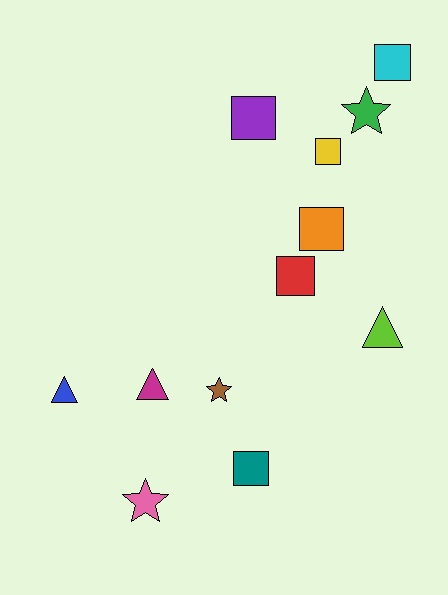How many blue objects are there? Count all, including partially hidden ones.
There is 1 blue object.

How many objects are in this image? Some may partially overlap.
There are 12 objects.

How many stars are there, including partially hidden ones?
There are 3 stars.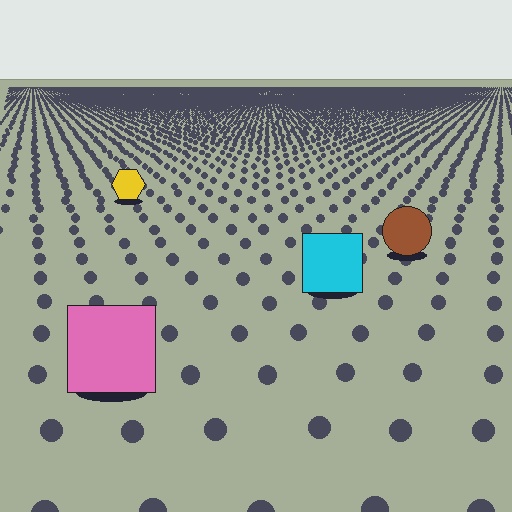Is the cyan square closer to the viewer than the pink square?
No. The pink square is closer — you can tell from the texture gradient: the ground texture is coarser near it.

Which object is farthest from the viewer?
The yellow hexagon is farthest from the viewer. It appears smaller and the ground texture around it is denser.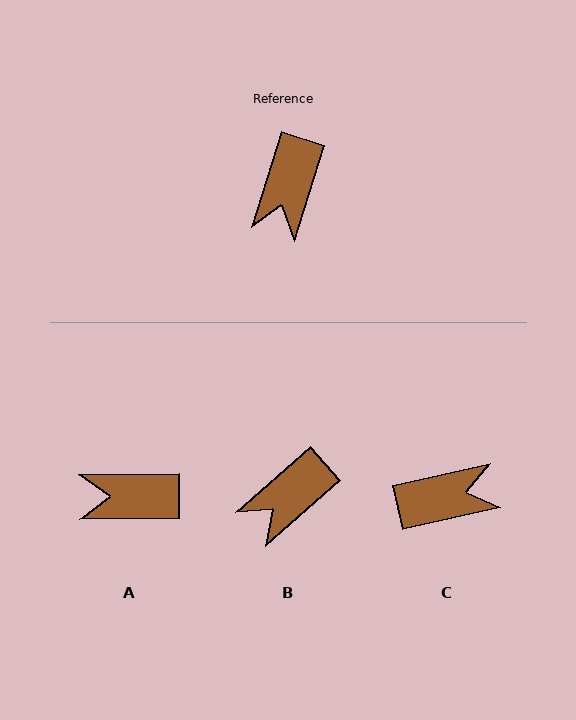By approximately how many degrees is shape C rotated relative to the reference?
Approximately 120 degrees counter-clockwise.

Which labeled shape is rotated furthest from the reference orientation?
C, about 120 degrees away.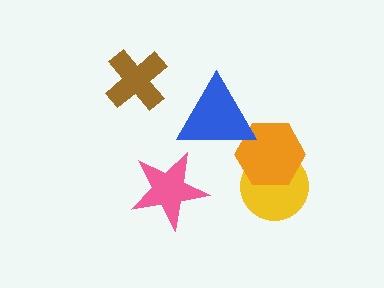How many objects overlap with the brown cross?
0 objects overlap with the brown cross.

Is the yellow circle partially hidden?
Yes, it is partially covered by another shape.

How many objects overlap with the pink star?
0 objects overlap with the pink star.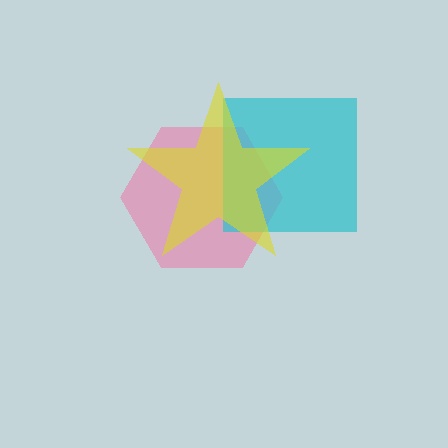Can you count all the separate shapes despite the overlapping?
Yes, there are 3 separate shapes.